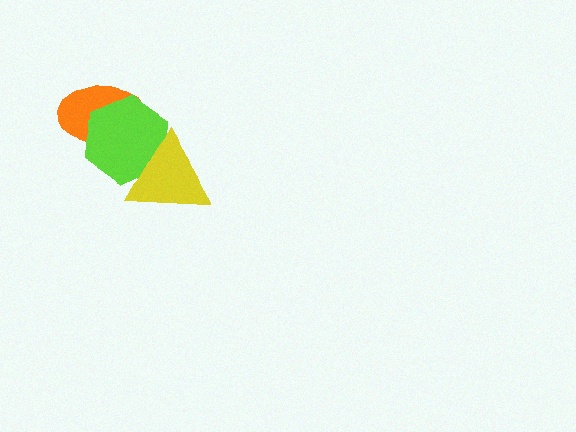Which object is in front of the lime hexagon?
The yellow triangle is in front of the lime hexagon.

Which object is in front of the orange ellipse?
The lime hexagon is in front of the orange ellipse.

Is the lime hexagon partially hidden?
Yes, it is partially covered by another shape.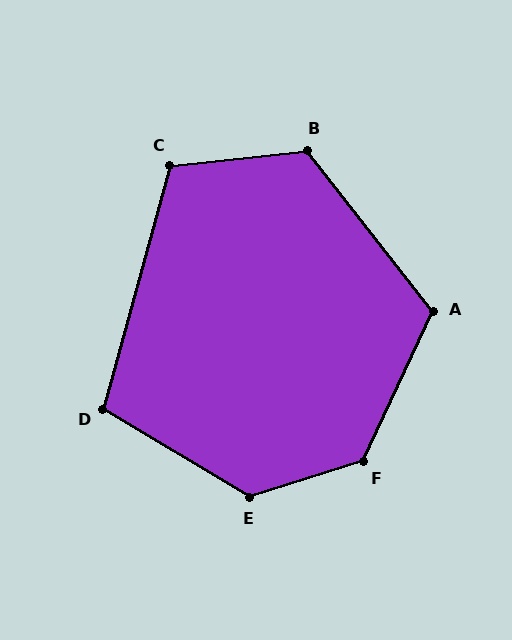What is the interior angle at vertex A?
Approximately 117 degrees (obtuse).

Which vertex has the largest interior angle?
F, at approximately 133 degrees.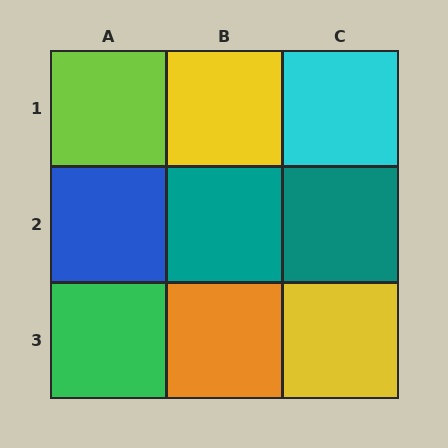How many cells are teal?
2 cells are teal.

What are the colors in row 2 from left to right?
Blue, teal, teal.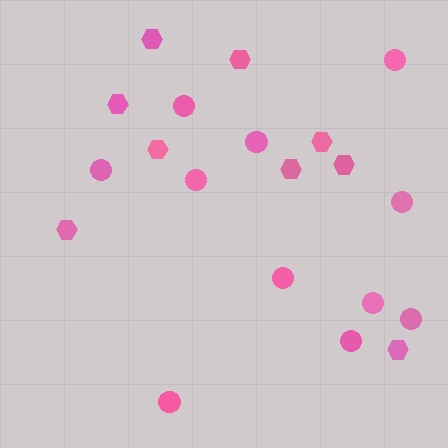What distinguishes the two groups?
There are 2 groups: one group of hexagons (9) and one group of circles (11).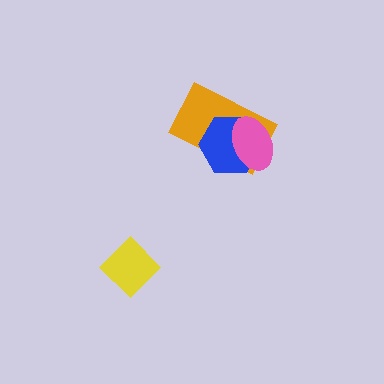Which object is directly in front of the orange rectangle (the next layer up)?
The blue hexagon is directly in front of the orange rectangle.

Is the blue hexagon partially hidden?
Yes, it is partially covered by another shape.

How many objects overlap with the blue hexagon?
2 objects overlap with the blue hexagon.